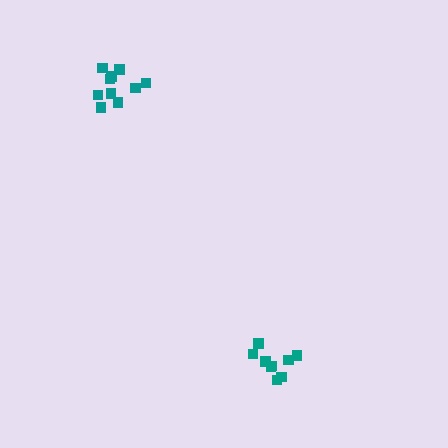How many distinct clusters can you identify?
There are 2 distinct clusters.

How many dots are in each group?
Group 1: 9 dots, Group 2: 10 dots (19 total).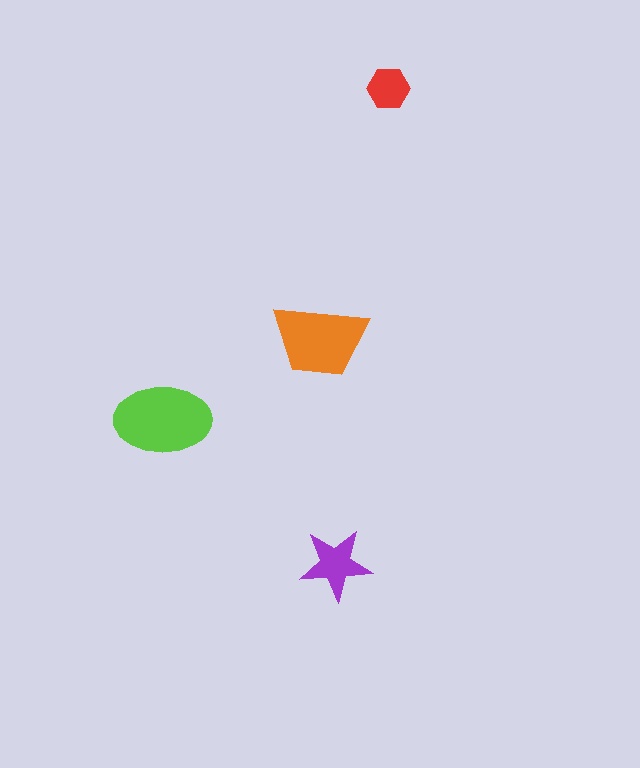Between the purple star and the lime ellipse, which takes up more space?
The lime ellipse.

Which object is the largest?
The lime ellipse.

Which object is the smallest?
The red hexagon.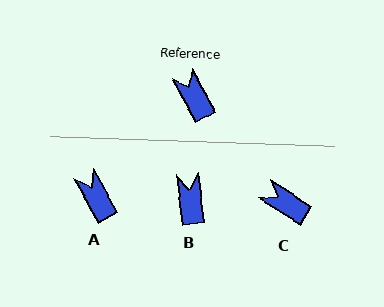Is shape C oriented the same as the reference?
No, it is off by about 28 degrees.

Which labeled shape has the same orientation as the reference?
A.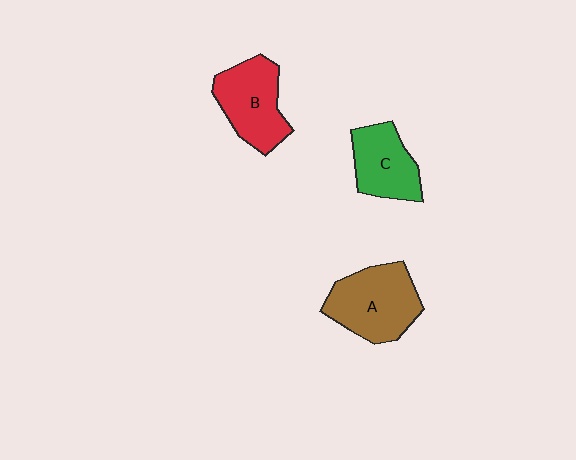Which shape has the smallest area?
Shape C (green).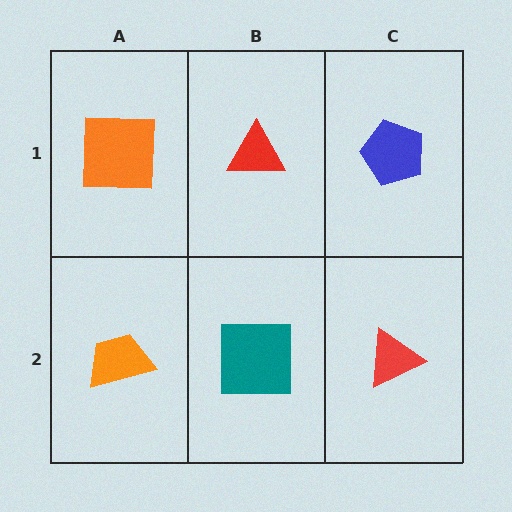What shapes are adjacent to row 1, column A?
An orange trapezoid (row 2, column A), a red triangle (row 1, column B).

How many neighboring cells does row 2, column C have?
2.